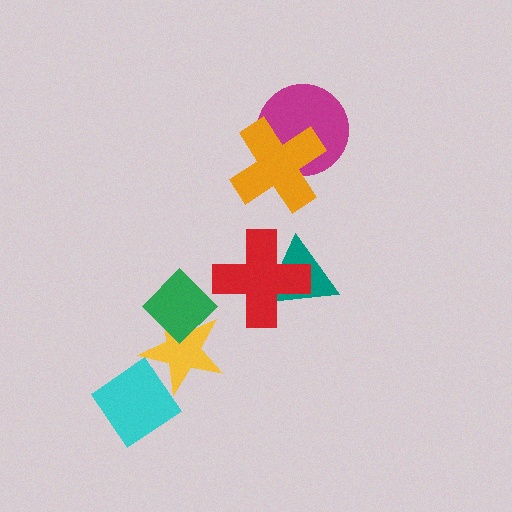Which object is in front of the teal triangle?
The red cross is in front of the teal triangle.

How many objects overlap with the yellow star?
2 objects overlap with the yellow star.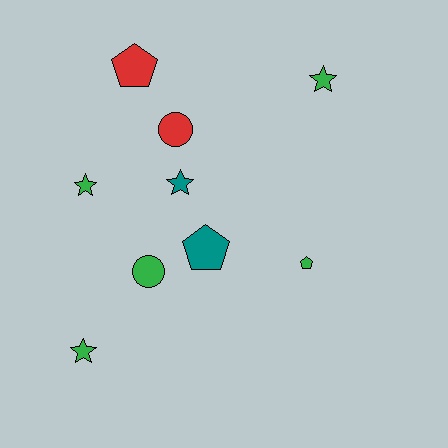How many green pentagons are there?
There is 1 green pentagon.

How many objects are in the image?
There are 9 objects.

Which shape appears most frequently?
Star, with 4 objects.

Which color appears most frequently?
Green, with 5 objects.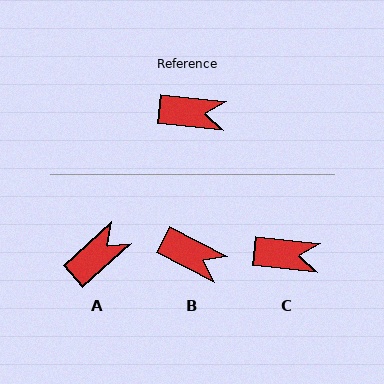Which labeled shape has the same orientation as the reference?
C.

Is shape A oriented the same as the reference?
No, it is off by about 48 degrees.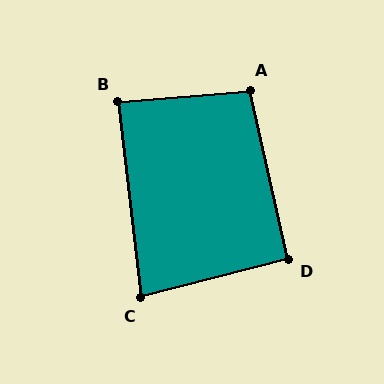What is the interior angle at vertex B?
Approximately 88 degrees (approximately right).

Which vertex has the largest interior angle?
A, at approximately 98 degrees.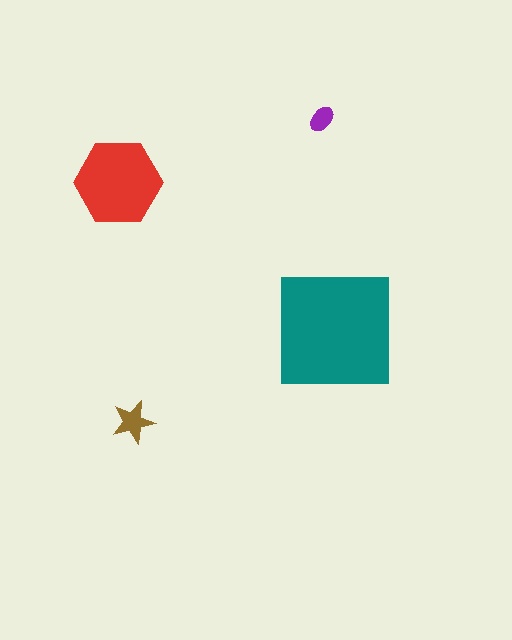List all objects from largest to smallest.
The teal square, the red hexagon, the brown star, the purple ellipse.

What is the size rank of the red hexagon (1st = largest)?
2nd.